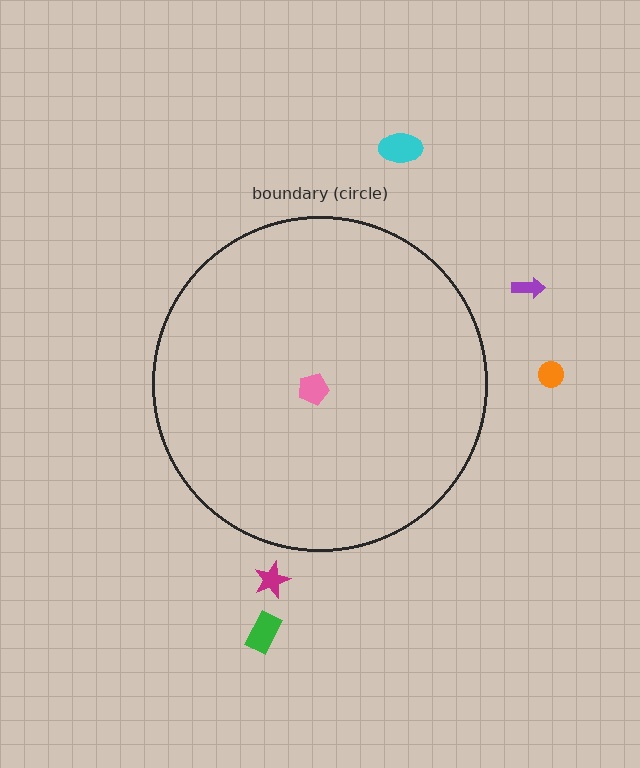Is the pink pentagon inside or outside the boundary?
Inside.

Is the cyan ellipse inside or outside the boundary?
Outside.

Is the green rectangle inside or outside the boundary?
Outside.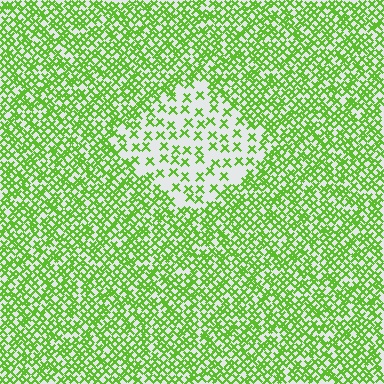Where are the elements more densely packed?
The elements are more densely packed outside the diamond boundary.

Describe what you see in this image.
The image contains small lime elements arranged at two different densities. A diamond-shaped region is visible where the elements are less densely packed than the surrounding area.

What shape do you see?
I see a diamond.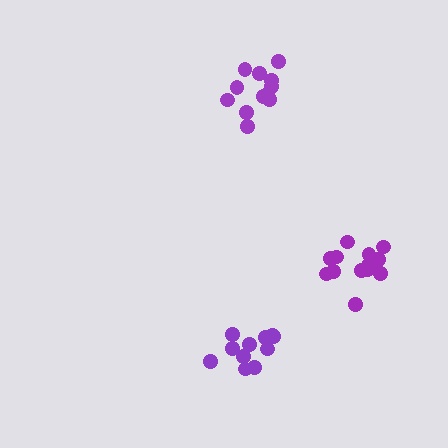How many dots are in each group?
Group 1: 14 dots, Group 2: 12 dots, Group 3: 11 dots (37 total).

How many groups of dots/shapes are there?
There are 3 groups.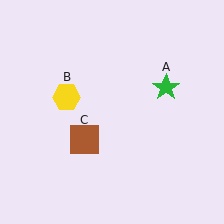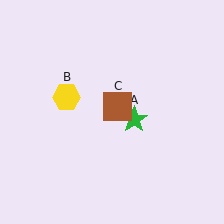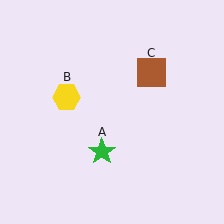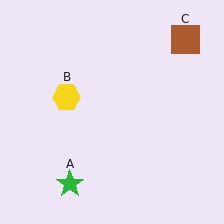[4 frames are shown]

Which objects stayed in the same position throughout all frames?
Yellow hexagon (object B) remained stationary.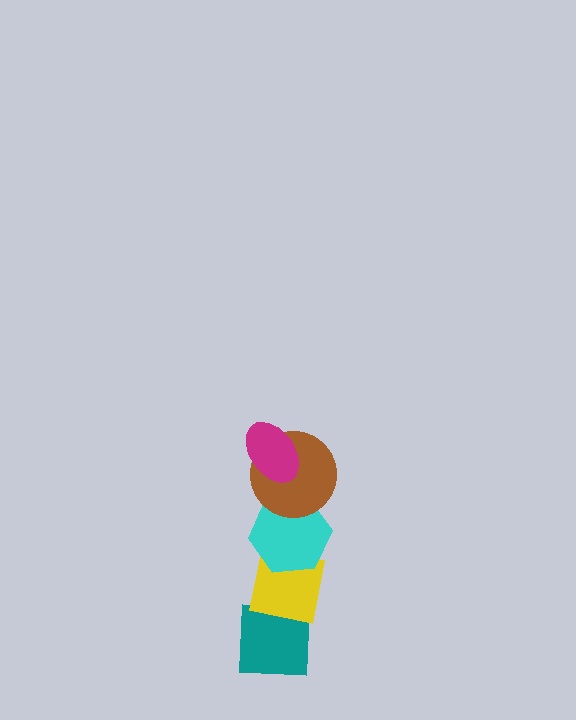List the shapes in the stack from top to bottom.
From top to bottom: the magenta ellipse, the brown circle, the cyan hexagon, the yellow square, the teal square.